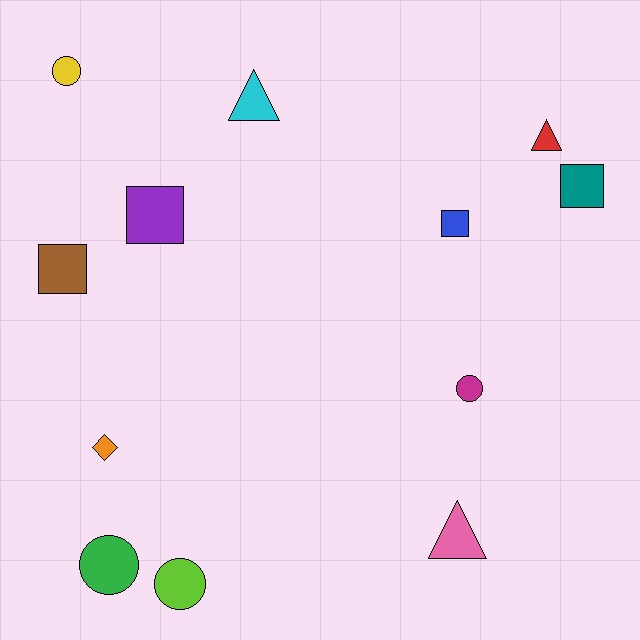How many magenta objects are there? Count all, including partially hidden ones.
There is 1 magenta object.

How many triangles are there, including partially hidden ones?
There are 3 triangles.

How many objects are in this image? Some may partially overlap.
There are 12 objects.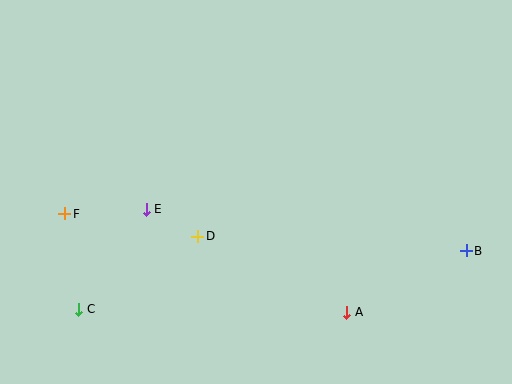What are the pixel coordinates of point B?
Point B is at (466, 251).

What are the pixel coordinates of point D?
Point D is at (198, 236).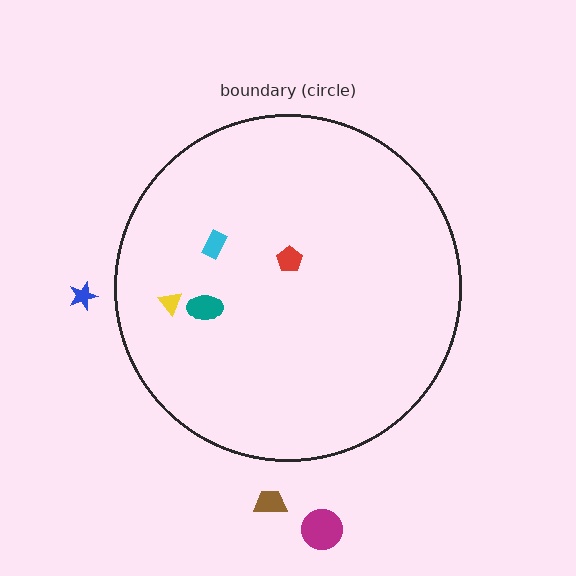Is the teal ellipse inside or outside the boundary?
Inside.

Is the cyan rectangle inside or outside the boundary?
Inside.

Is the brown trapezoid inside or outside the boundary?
Outside.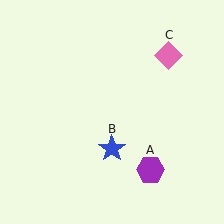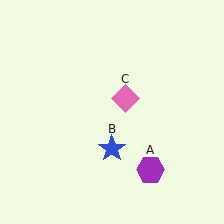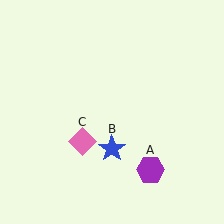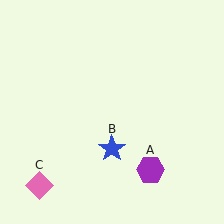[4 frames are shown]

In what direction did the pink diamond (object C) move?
The pink diamond (object C) moved down and to the left.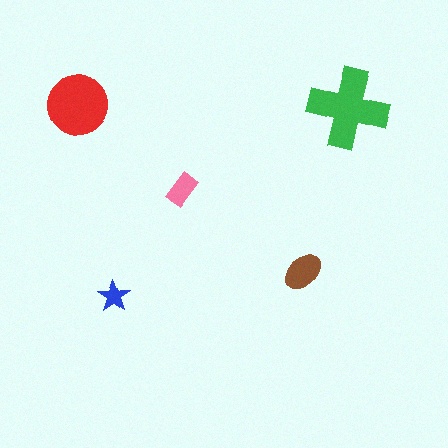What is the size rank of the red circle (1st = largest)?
2nd.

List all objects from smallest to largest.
The blue star, the pink rectangle, the brown ellipse, the red circle, the green cross.